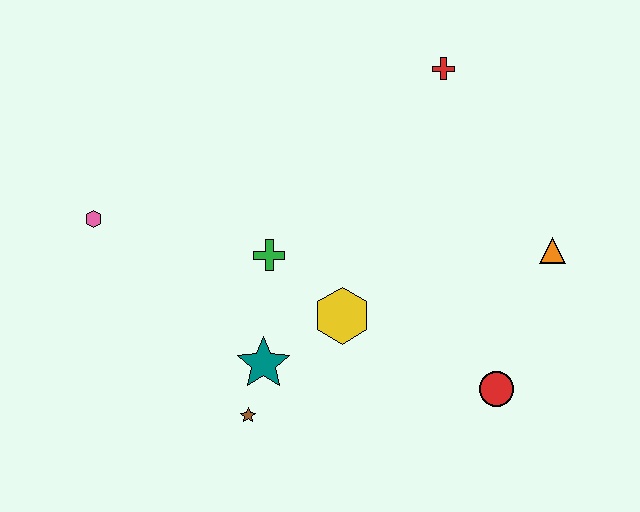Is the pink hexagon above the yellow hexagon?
Yes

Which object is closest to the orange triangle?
The red circle is closest to the orange triangle.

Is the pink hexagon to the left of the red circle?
Yes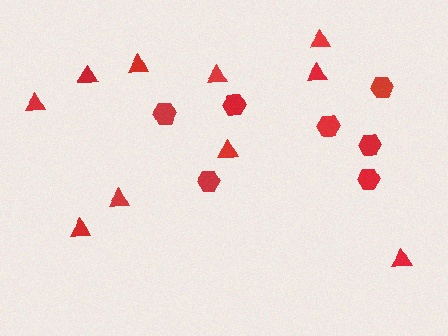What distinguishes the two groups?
There are 2 groups: one group of triangles (10) and one group of hexagons (7).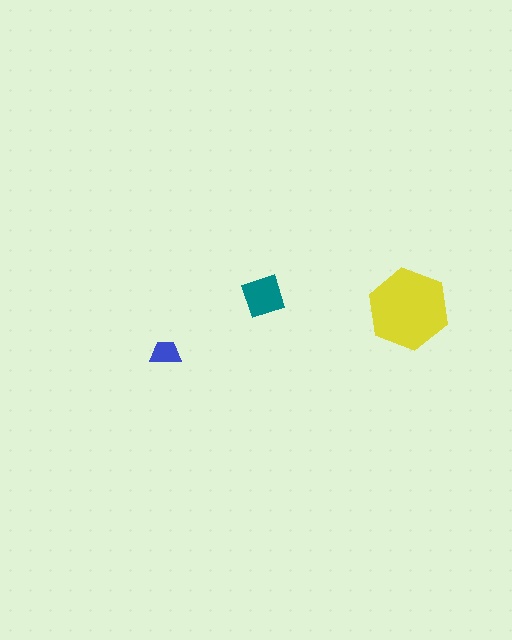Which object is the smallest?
The blue trapezoid.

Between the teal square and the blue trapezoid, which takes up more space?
The teal square.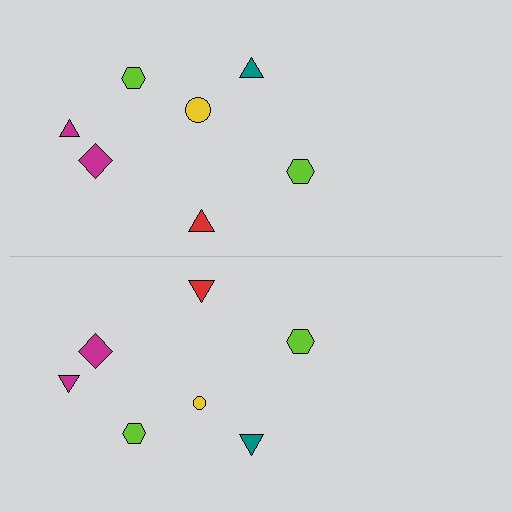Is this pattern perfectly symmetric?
No, the pattern is not perfectly symmetric. The yellow circle on the bottom side has a different size than its mirror counterpart.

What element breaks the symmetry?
The yellow circle on the bottom side has a different size than its mirror counterpart.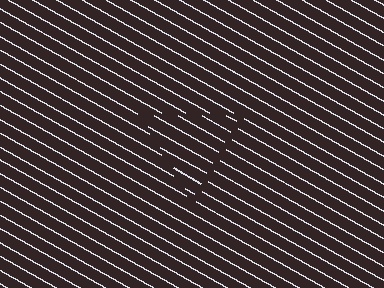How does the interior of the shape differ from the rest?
The interior of the shape contains the same grating, shifted by half a period — the contour is defined by the phase discontinuity where line-ends from the inner and outer gratings abut.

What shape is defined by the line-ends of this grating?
An illusory triangle. The interior of the shape contains the same grating, shifted by half a period — the contour is defined by the phase discontinuity where line-ends from the inner and outer gratings abut.